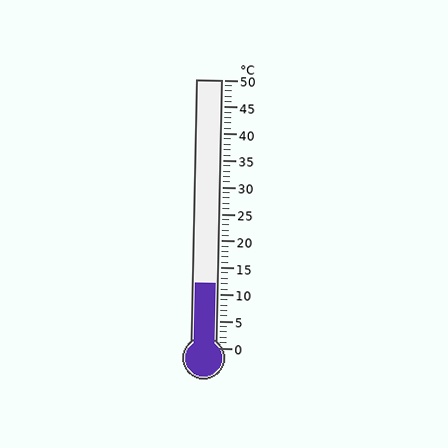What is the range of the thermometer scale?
The thermometer scale ranges from 0°C to 50°C.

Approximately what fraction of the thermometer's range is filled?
The thermometer is filled to approximately 25% of its range.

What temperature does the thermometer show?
The thermometer shows approximately 12°C.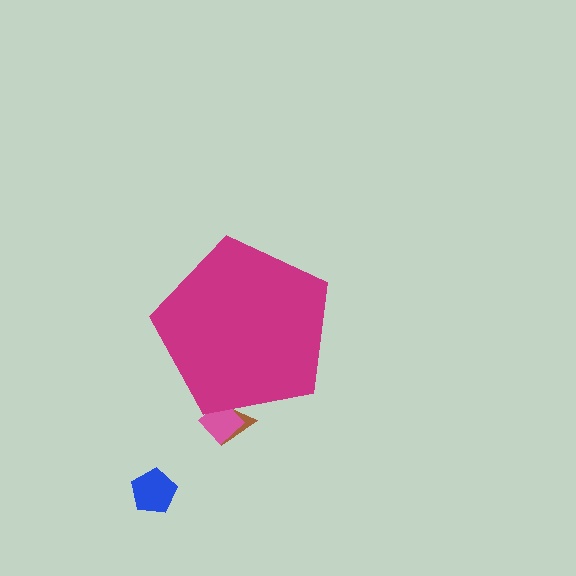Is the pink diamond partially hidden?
Yes, the pink diamond is partially hidden behind the magenta pentagon.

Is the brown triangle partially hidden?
Yes, the brown triangle is partially hidden behind the magenta pentagon.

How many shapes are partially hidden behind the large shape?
2 shapes are partially hidden.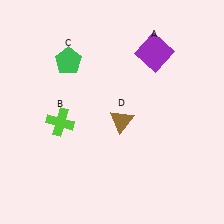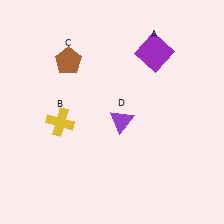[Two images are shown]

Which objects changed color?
B changed from lime to yellow. C changed from green to brown. D changed from brown to purple.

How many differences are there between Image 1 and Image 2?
There are 3 differences between the two images.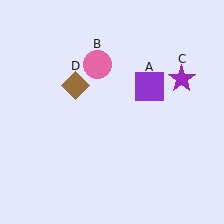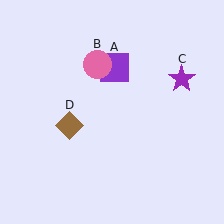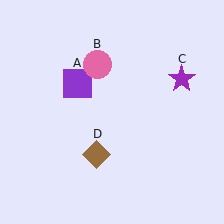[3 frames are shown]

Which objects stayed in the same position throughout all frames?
Pink circle (object B) and purple star (object C) remained stationary.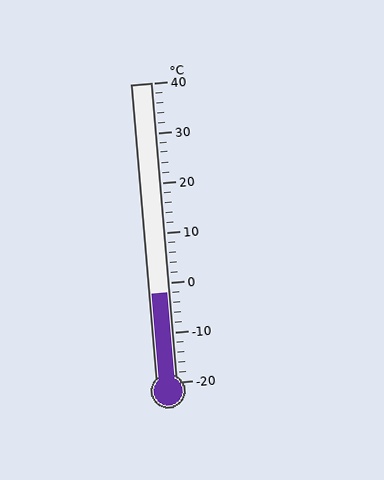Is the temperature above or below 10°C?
The temperature is below 10°C.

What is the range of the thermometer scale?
The thermometer scale ranges from -20°C to 40°C.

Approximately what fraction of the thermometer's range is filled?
The thermometer is filled to approximately 30% of its range.